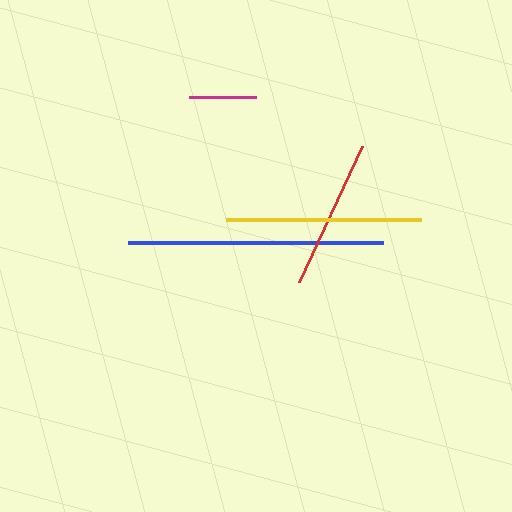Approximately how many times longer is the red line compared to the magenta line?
The red line is approximately 2.2 times the length of the magenta line.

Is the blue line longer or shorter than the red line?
The blue line is longer than the red line.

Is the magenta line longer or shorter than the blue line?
The blue line is longer than the magenta line.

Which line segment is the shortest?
The magenta line is the shortest at approximately 67 pixels.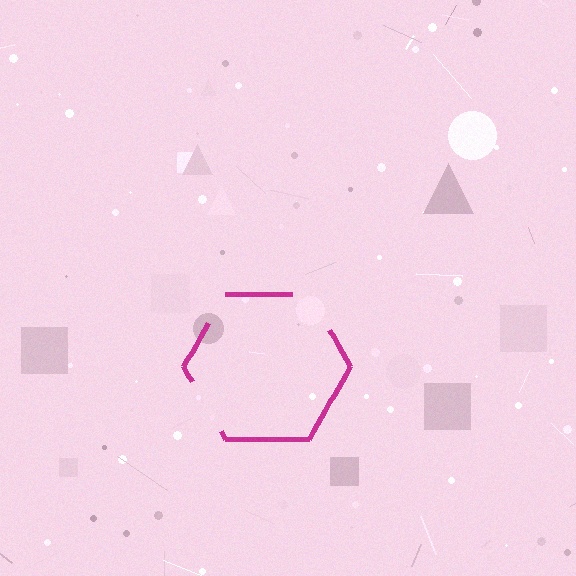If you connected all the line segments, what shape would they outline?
They would outline a hexagon.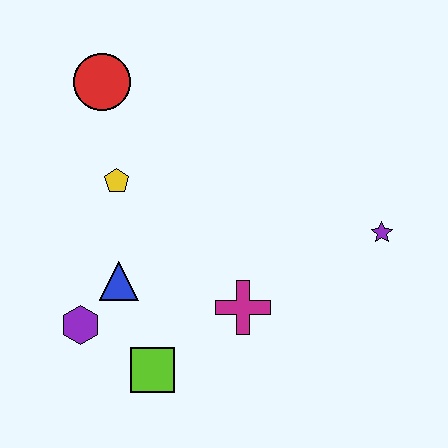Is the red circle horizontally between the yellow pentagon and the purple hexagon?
Yes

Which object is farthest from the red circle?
The purple star is farthest from the red circle.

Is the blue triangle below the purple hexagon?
No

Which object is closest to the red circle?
The yellow pentagon is closest to the red circle.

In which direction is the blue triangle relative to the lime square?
The blue triangle is above the lime square.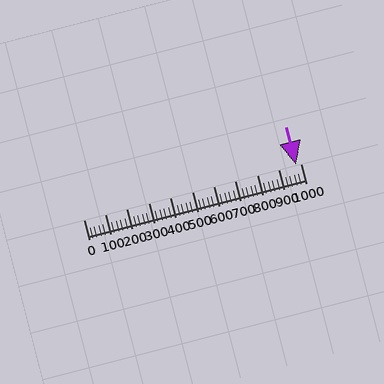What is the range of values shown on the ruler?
The ruler shows values from 0 to 1000.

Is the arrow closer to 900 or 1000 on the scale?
The arrow is closer to 1000.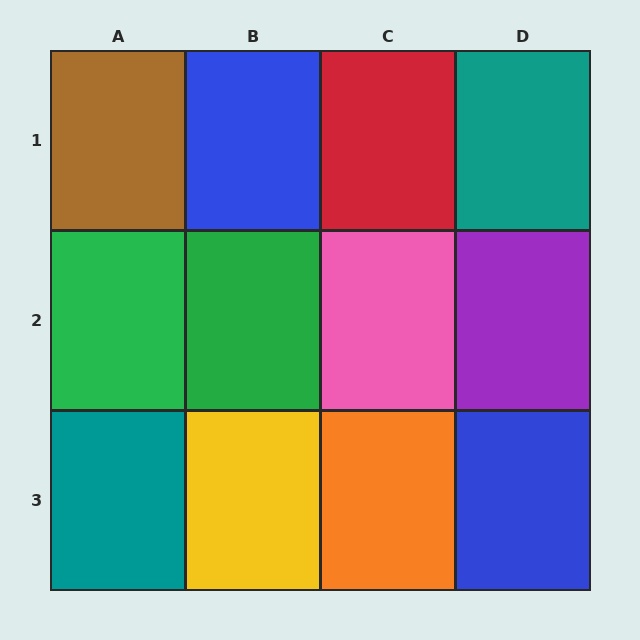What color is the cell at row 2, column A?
Green.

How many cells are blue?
2 cells are blue.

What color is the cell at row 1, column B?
Blue.